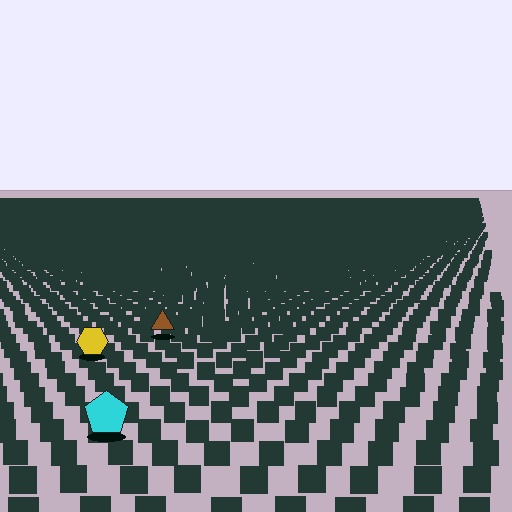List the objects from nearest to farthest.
From nearest to farthest: the cyan pentagon, the yellow hexagon, the brown triangle.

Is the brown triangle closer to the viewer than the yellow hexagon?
No. The yellow hexagon is closer — you can tell from the texture gradient: the ground texture is coarser near it.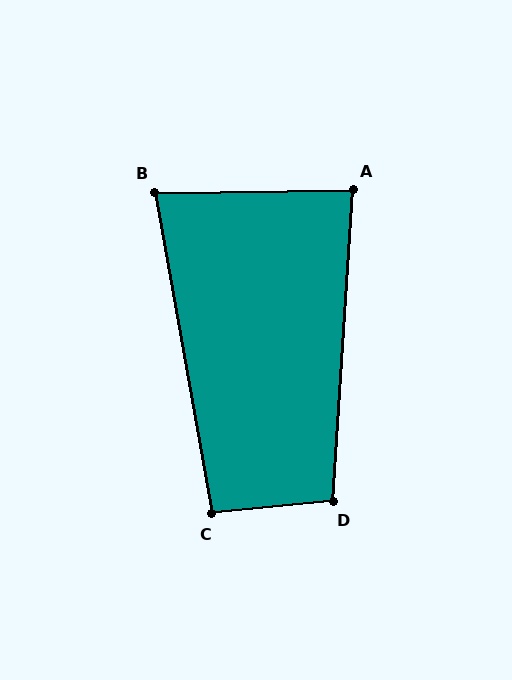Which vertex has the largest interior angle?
D, at approximately 99 degrees.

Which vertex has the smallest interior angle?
B, at approximately 81 degrees.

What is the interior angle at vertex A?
Approximately 86 degrees (approximately right).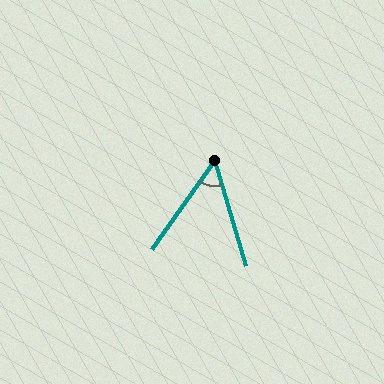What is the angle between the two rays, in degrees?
Approximately 52 degrees.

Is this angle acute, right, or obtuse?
It is acute.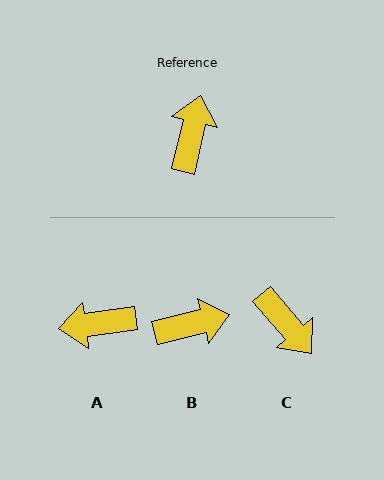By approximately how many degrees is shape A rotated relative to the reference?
Approximately 111 degrees counter-clockwise.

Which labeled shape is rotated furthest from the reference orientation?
C, about 127 degrees away.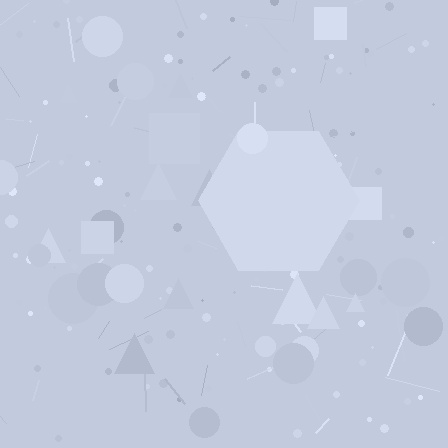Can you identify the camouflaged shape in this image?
The camouflaged shape is a hexagon.